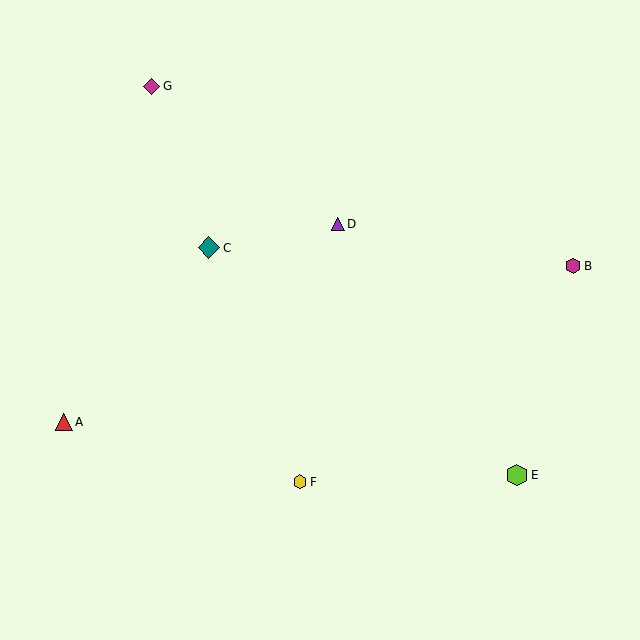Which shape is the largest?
The teal diamond (labeled C) is the largest.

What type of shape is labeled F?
Shape F is a yellow hexagon.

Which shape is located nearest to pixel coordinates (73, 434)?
The red triangle (labeled A) at (64, 422) is nearest to that location.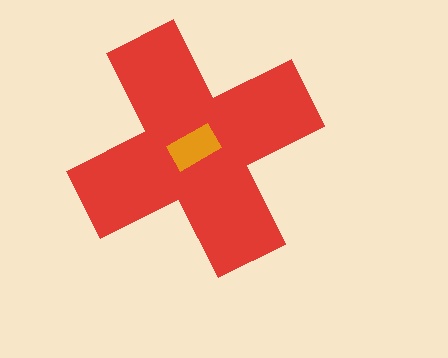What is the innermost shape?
The orange rectangle.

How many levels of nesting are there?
2.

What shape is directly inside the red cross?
The orange rectangle.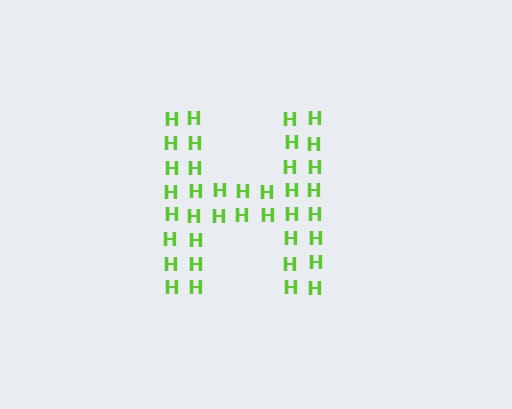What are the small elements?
The small elements are letter H's.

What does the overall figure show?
The overall figure shows the letter H.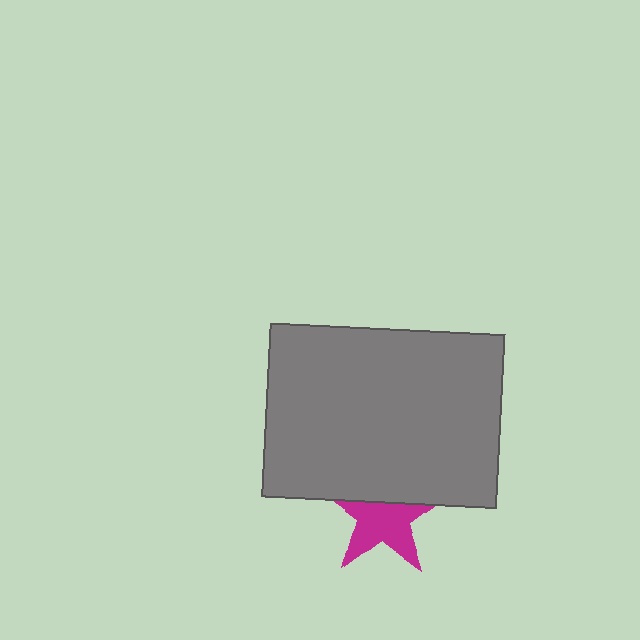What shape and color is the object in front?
The object in front is a gray rectangle.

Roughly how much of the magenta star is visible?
About half of it is visible (roughly 64%).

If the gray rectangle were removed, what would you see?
You would see the complete magenta star.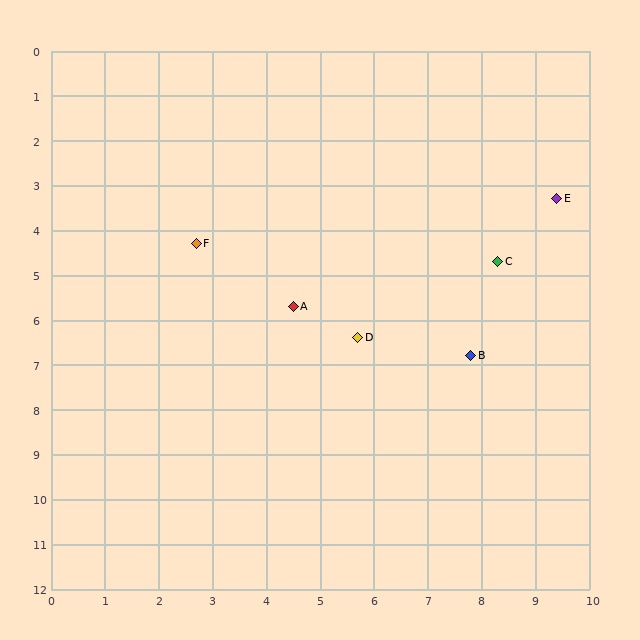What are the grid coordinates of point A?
Point A is at approximately (4.5, 5.7).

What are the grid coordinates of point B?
Point B is at approximately (7.8, 6.8).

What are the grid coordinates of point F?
Point F is at approximately (2.7, 4.3).